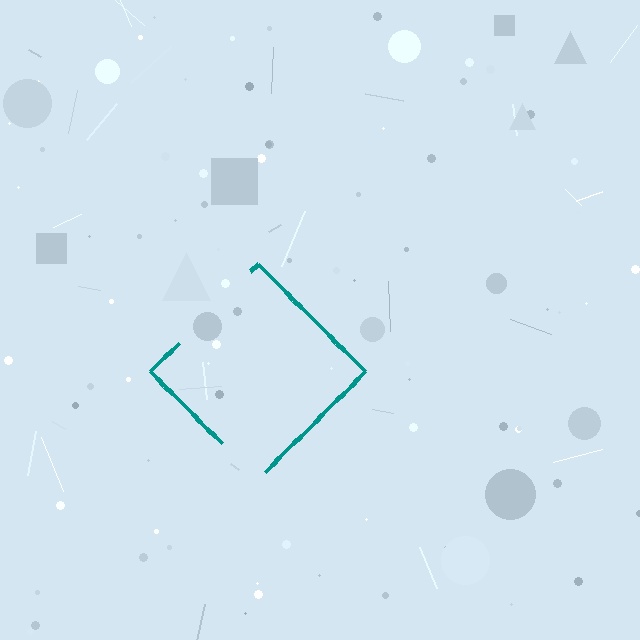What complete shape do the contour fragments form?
The contour fragments form a diamond.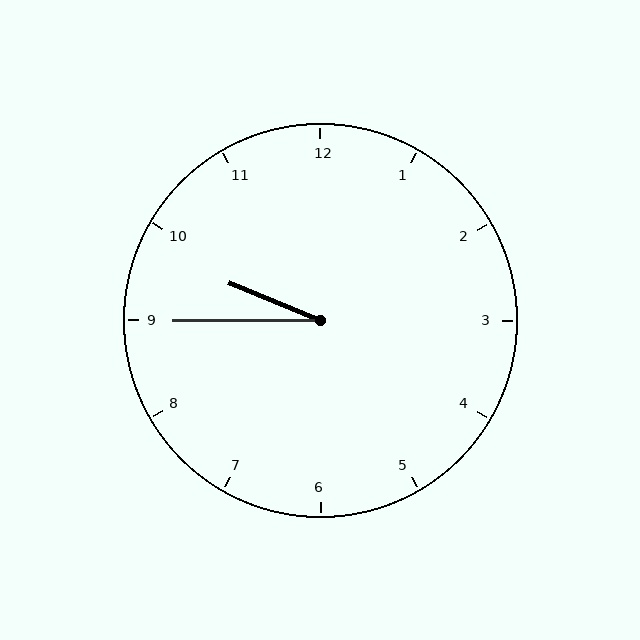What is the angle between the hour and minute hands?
Approximately 22 degrees.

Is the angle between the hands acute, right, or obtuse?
It is acute.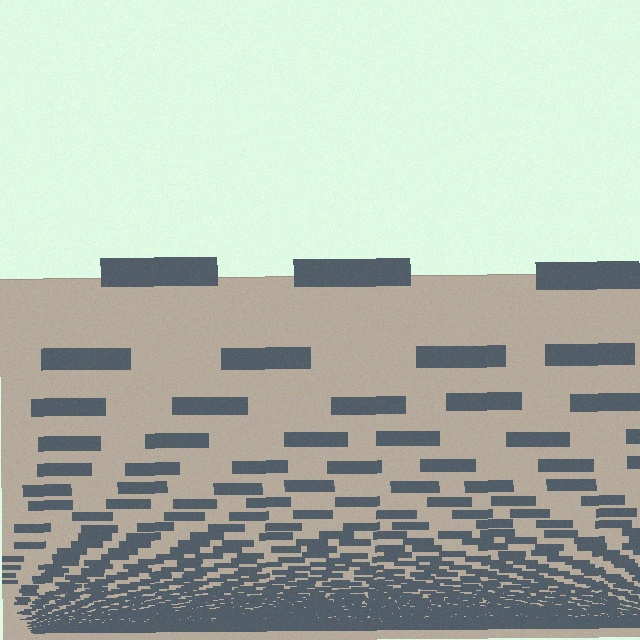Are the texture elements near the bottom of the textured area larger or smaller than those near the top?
Smaller. The gradient is inverted — elements near the bottom are smaller and denser.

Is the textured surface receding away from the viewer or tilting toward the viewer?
The surface appears to tilt toward the viewer. Texture elements get larger and sparser toward the top.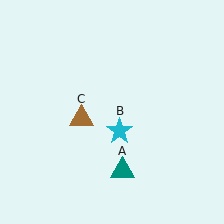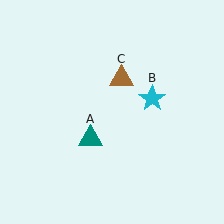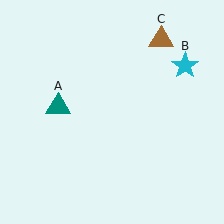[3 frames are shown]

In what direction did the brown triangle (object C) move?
The brown triangle (object C) moved up and to the right.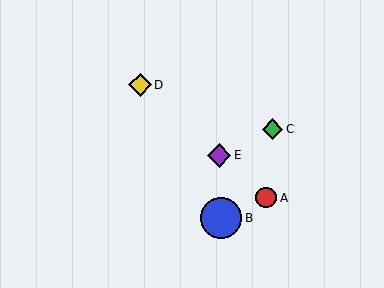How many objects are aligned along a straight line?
3 objects (A, D, E) are aligned along a straight line.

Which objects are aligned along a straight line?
Objects A, D, E are aligned along a straight line.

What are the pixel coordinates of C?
Object C is at (273, 129).